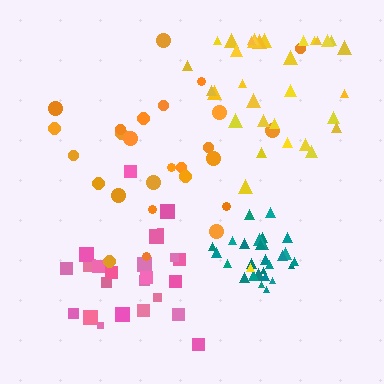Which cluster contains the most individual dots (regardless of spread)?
Yellow (33).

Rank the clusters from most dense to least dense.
teal, pink, yellow, orange.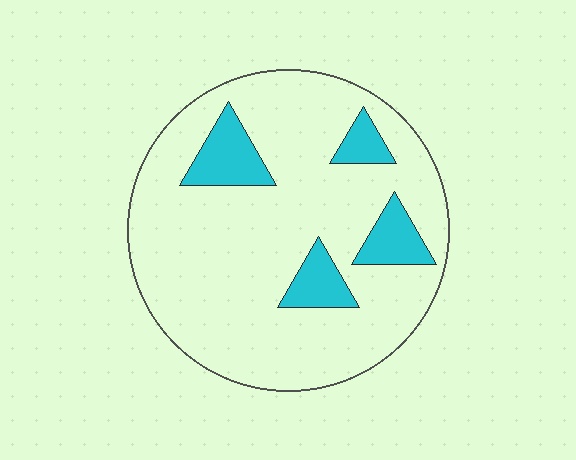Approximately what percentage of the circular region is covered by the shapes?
Approximately 15%.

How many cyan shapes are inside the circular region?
4.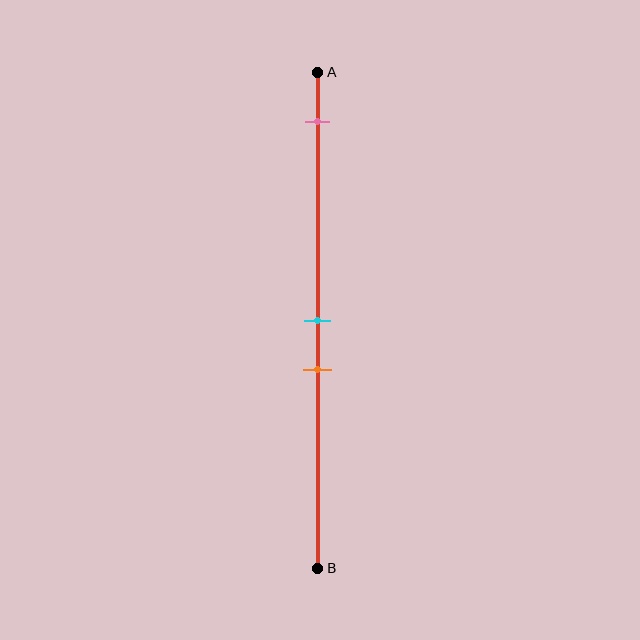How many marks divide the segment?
There are 3 marks dividing the segment.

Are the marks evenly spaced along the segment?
No, the marks are not evenly spaced.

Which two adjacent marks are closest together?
The cyan and orange marks are the closest adjacent pair.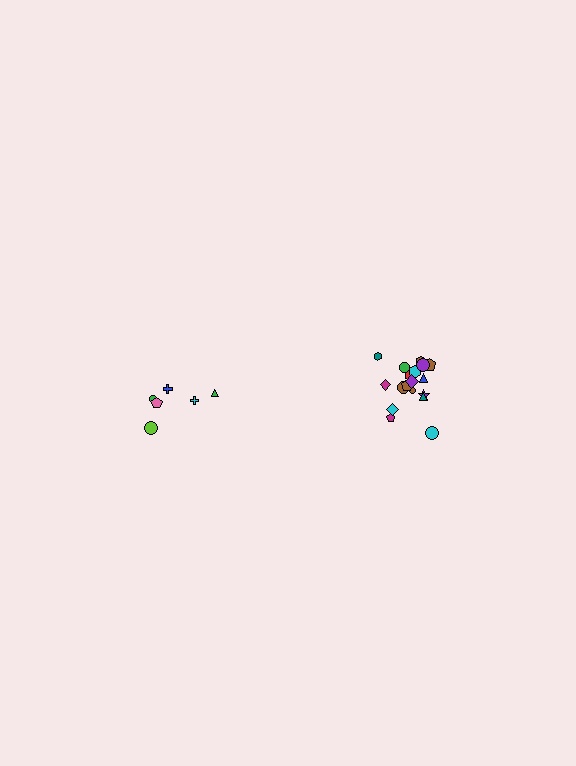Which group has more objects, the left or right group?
The right group.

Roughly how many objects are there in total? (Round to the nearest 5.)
Roughly 25 objects in total.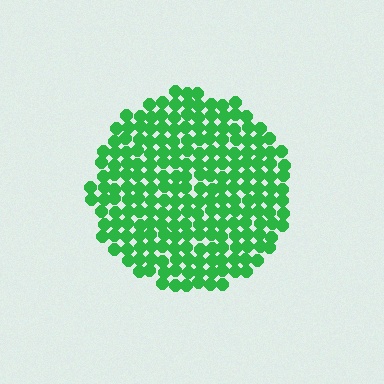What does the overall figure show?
The overall figure shows a circle.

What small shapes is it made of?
It is made of small circles.